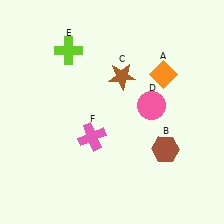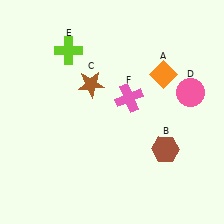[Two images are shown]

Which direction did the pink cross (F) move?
The pink cross (F) moved up.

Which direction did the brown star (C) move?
The brown star (C) moved left.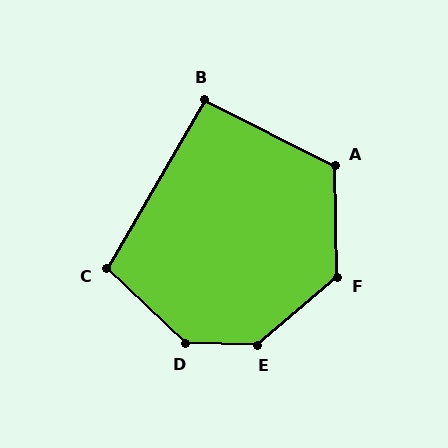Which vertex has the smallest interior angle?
B, at approximately 93 degrees.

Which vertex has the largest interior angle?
E, at approximately 139 degrees.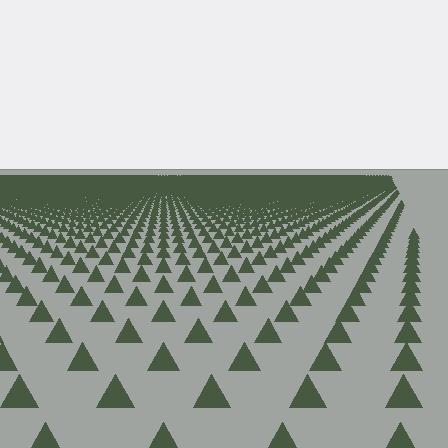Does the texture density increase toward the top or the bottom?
Density increases toward the top.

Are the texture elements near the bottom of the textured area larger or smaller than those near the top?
Larger. Near the bottom, elements are closer to the viewer and appear at a bigger on-screen size.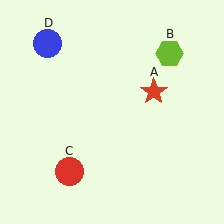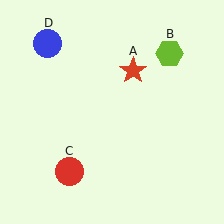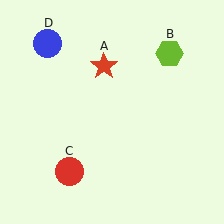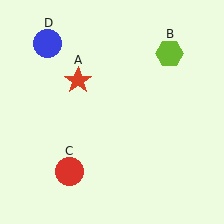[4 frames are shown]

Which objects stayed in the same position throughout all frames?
Lime hexagon (object B) and red circle (object C) and blue circle (object D) remained stationary.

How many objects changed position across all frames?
1 object changed position: red star (object A).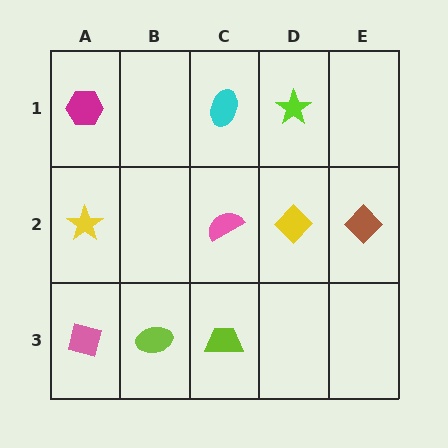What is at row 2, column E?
A brown diamond.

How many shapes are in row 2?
4 shapes.